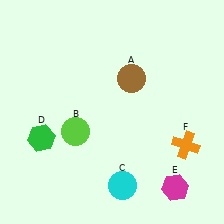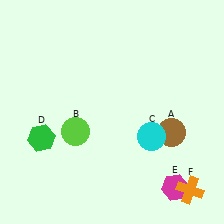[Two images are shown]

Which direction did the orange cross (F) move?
The orange cross (F) moved down.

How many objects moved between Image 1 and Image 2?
3 objects moved between the two images.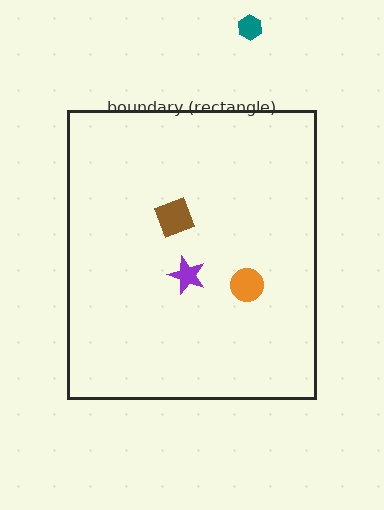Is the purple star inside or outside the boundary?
Inside.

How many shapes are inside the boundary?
3 inside, 1 outside.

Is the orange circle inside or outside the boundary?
Inside.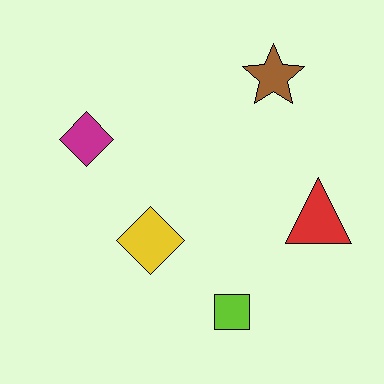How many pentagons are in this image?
There are no pentagons.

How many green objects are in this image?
There are no green objects.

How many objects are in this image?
There are 5 objects.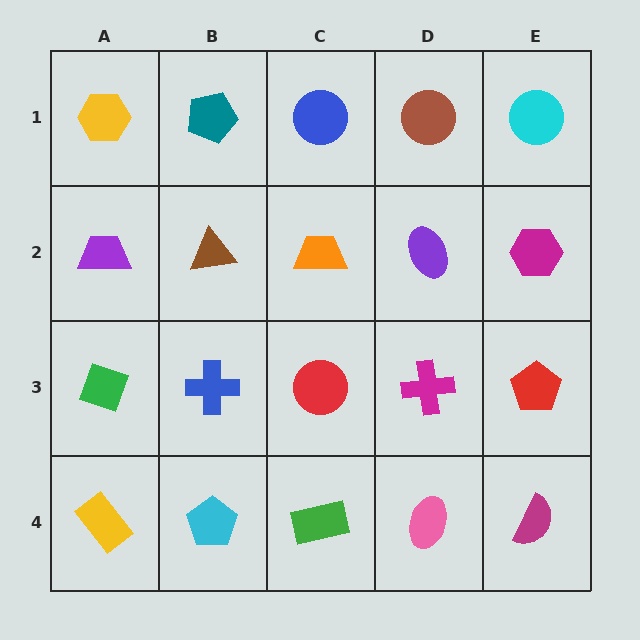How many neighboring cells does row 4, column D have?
3.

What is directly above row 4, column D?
A magenta cross.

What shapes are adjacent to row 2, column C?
A blue circle (row 1, column C), a red circle (row 3, column C), a brown triangle (row 2, column B), a purple ellipse (row 2, column D).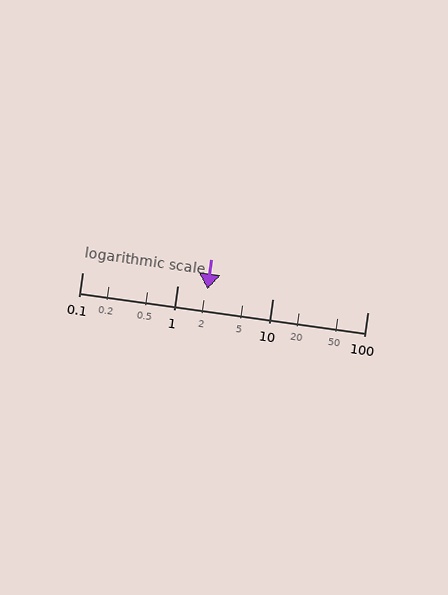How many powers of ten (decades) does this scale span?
The scale spans 3 decades, from 0.1 to 100.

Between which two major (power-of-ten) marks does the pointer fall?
The pointer is between 1 and 10.